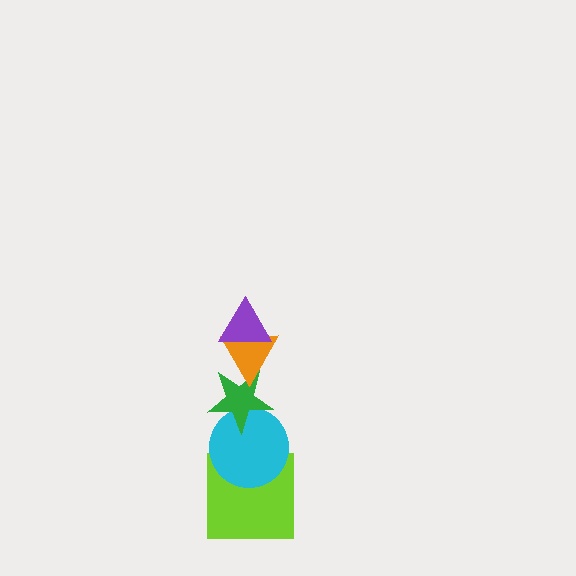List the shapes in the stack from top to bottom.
From top to bottom: the purple triangle, the orange triangle, the green star, the cyan circle, the lime square.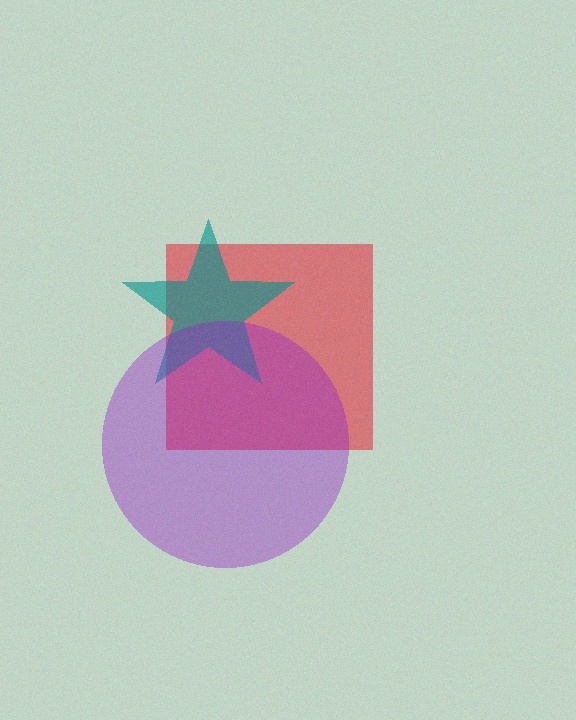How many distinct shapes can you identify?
There are 3 distinct shapes: a red square, a teal star, a purple circle.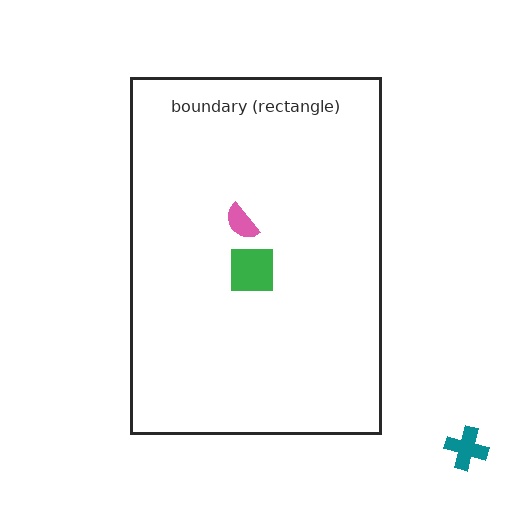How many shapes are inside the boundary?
2 inside, 1 outside.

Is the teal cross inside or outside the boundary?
Outside.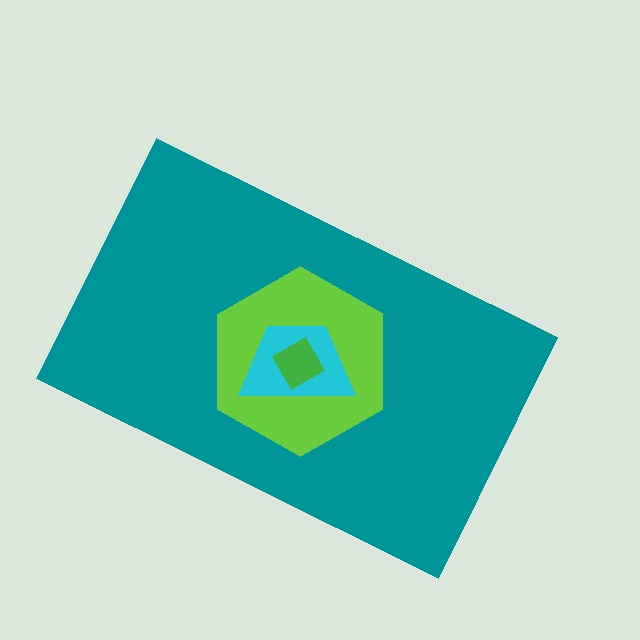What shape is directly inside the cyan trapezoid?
The green diamond.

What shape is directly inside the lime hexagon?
The cyan trapezoid.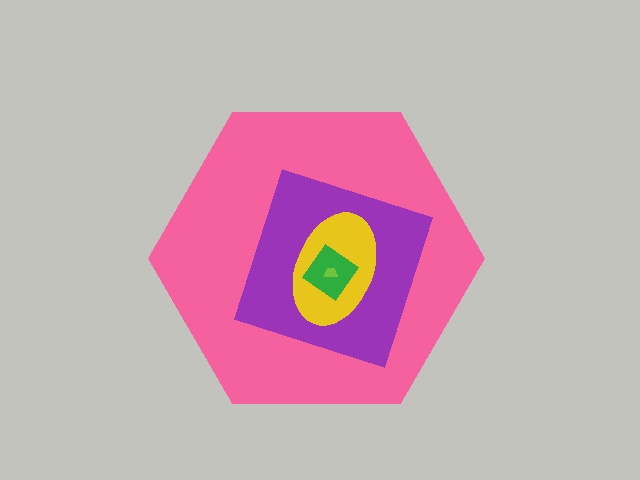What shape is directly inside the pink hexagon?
The purple square.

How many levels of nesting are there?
5.